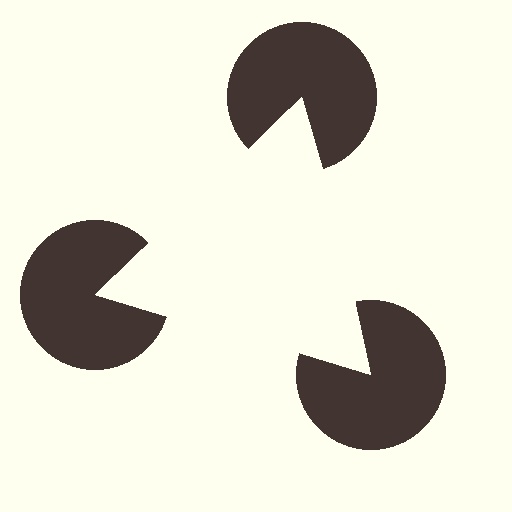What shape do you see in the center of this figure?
An illusory triangle — its edges are inferred from the aligned wedge cuts in the pac-man discs, not physically drawn.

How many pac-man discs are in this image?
There are 3 — one at each vertex of the illusory triangle.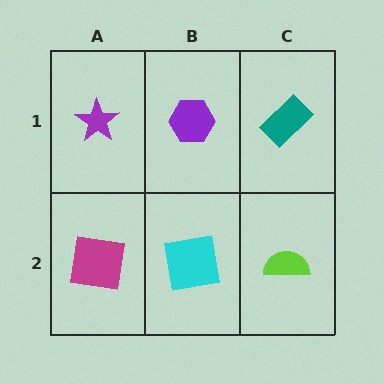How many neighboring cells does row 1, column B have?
3.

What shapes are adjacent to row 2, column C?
A teal rectangle (row 1, column C), a cyan square (row 2, column B).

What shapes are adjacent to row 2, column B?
A purple hexagon (row 1, column B), a magenta square (row 2, column A), a lime semicircle (row 2, column C).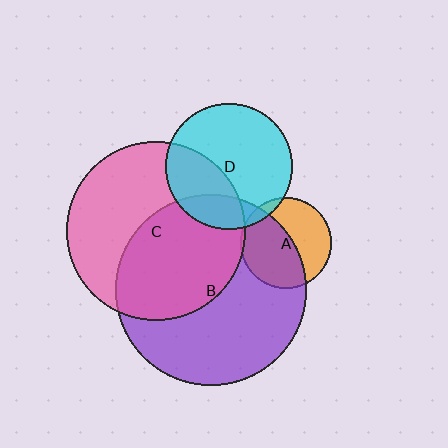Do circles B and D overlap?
Yes.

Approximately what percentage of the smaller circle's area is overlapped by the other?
Approximately 15%.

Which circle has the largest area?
Circle B (purple).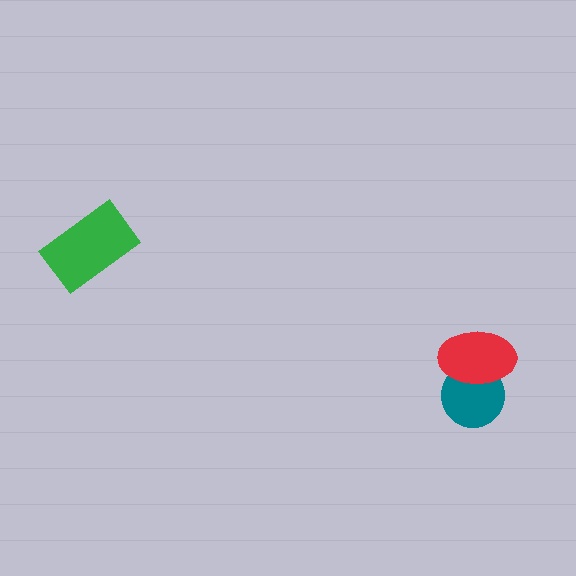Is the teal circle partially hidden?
Yes, it is partially covered by another shape.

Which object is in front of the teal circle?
The red ellipse is in front of the teal circle.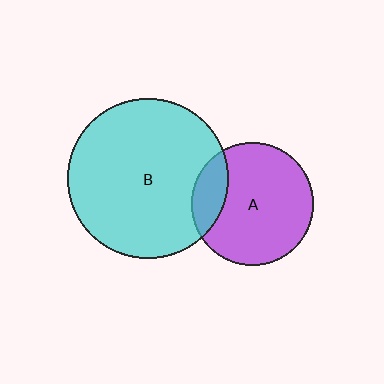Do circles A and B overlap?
Yes.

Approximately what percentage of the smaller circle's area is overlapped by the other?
Approximately 20%.